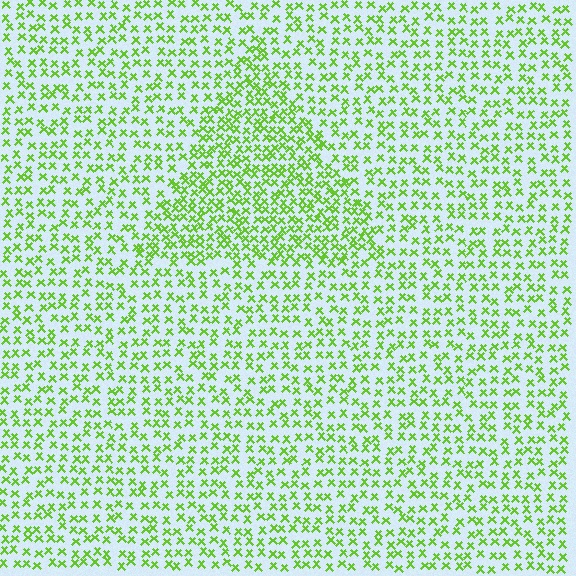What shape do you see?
I see a triangle.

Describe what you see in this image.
The image contains small lime elements arranged at two different densities. A triangle-shaped region is visible where the elements are more densely packed than the surrounding area.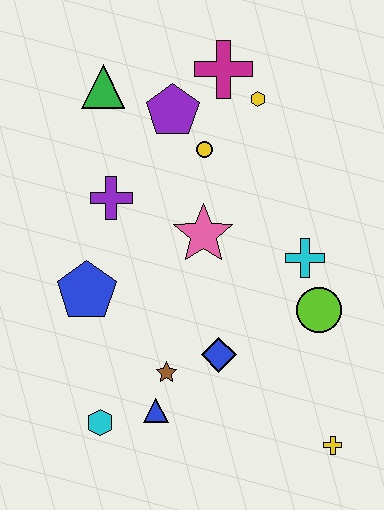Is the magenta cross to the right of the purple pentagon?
Yes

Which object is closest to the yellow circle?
The purple pentagon is closest to the yellow circle.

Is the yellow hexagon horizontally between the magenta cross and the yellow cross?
Yes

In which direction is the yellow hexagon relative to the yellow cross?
The yellow hexagon is above the yellow cross.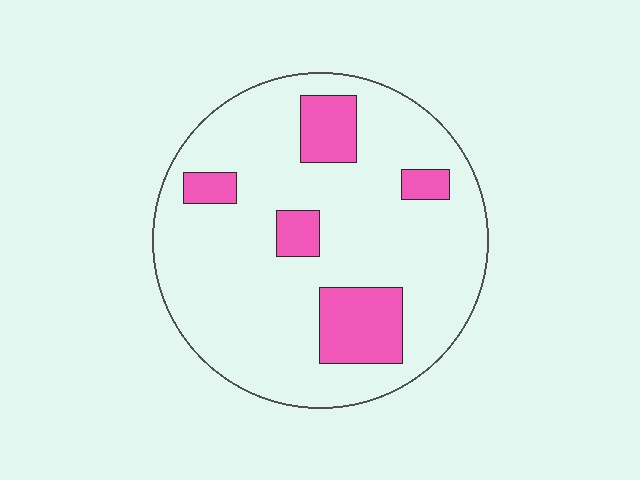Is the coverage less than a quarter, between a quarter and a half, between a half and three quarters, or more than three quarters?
Less than a quarter.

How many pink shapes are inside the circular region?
5.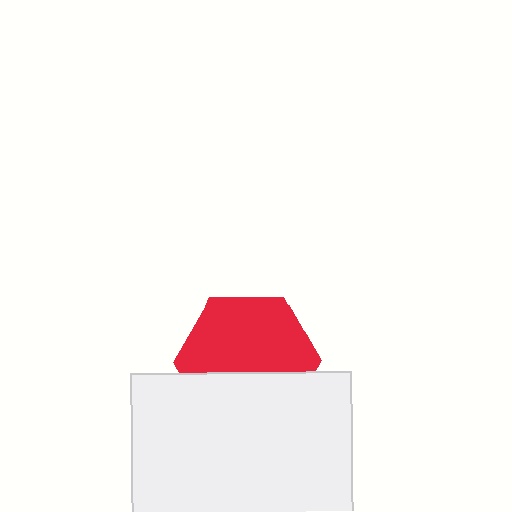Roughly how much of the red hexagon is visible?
About half of it is visible (roughly 60%).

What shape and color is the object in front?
The object in front is a white rectangle.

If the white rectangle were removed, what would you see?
You would see the complete red hexagon.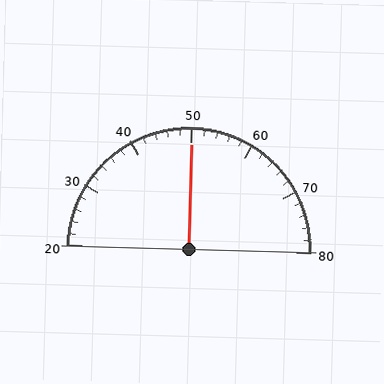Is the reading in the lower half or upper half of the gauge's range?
The reading is in the upper half of the range (20 to 80).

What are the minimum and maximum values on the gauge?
The gauge ranges from 20 to 80.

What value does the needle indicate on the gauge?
The needle indicates approximately 50.